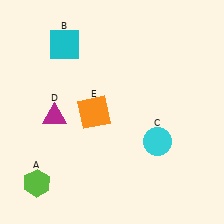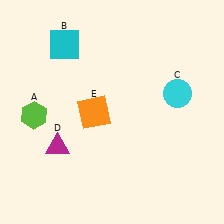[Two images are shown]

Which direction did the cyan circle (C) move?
The cyan circle (C) moved up.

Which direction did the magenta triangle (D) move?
The magenta triangle (D) moved down.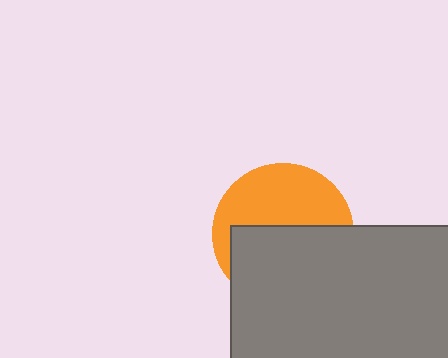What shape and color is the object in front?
The object in front is a gray rectangle.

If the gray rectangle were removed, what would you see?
You would see the complete orange circle.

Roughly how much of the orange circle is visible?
About half of it is visible (roughly 47%).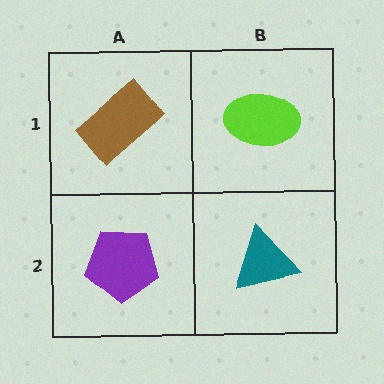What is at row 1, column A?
A brown rectangle.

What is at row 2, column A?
A purple pentagon.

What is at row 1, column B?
A lime ellipse.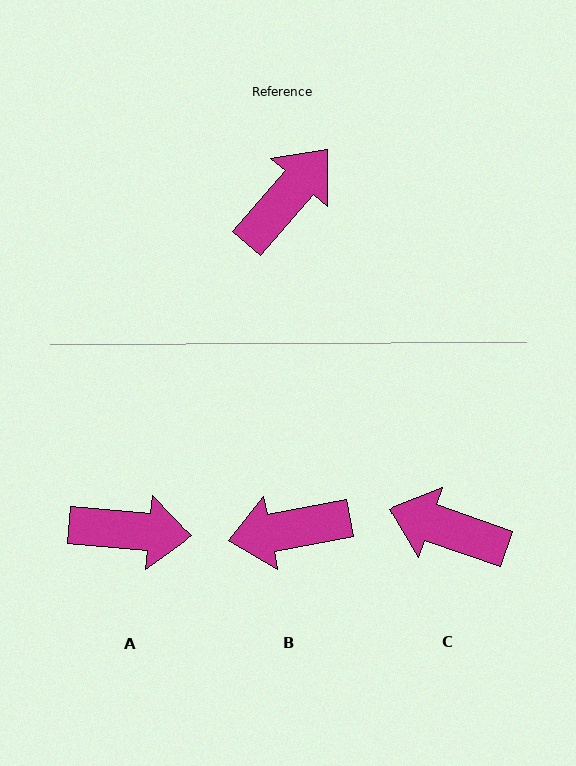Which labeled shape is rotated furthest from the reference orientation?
B, about 141 degrees away.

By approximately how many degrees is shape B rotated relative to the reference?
Approximately 141 degrees counter-clockwise.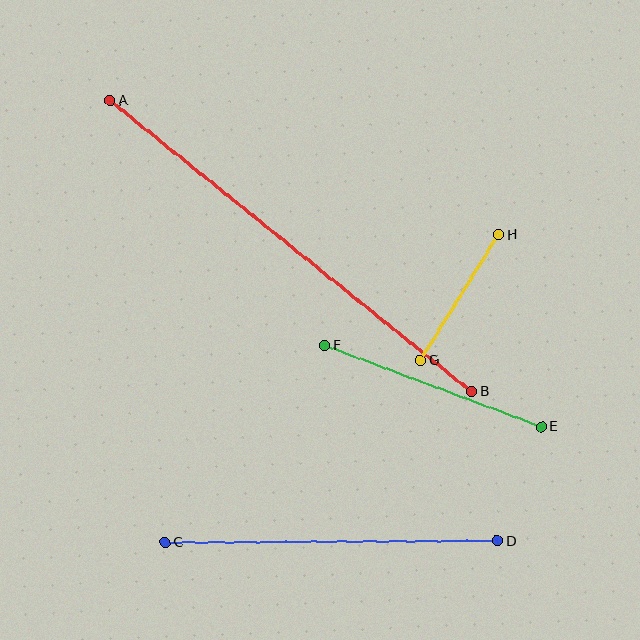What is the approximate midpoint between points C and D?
The midpoint is at approximately (331, 542) pixels.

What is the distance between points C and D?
The distance is approximately 333 pixels.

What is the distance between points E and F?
The distance is approximately 231 pixels.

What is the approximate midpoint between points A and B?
The midpoint is at approximately (291, 246) pixels.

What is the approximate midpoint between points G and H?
The midpoint is at approximately (459, 298) pixels.